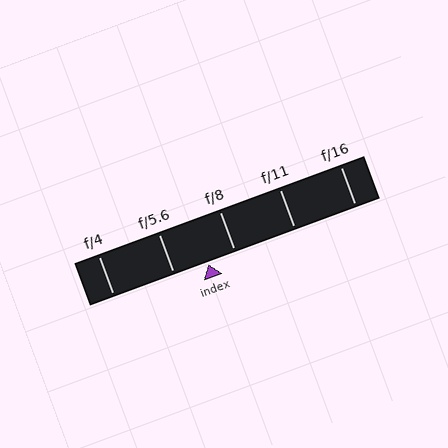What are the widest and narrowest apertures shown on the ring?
The widest aperture shown is f/4 and the narrowest is f/16.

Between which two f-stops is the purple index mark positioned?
The index mark is between f/5.6 and f/8.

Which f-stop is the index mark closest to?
The index mark is closest to f/8.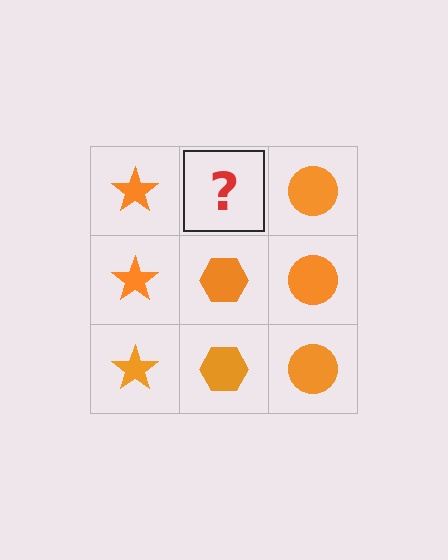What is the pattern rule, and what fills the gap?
The rule is that each column has a consistent shape. The gap should be filled with an orange hexagon.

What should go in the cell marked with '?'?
The missing cell should contain an orange hexagon.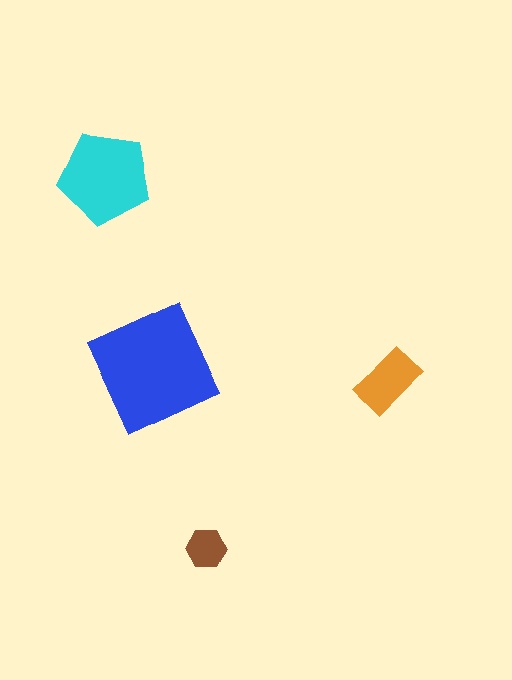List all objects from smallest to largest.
The brown hexagon, the orange rectangle, the cyan pentagon, the blue square.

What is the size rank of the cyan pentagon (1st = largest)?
2nd.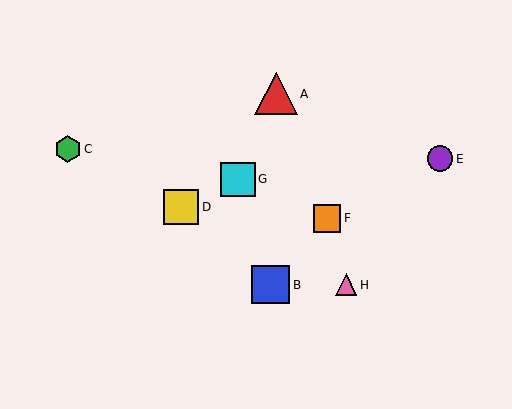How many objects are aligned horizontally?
2 objects (B, H) are aligned horizontally.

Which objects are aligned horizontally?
Objects B, H are aligned horizontally.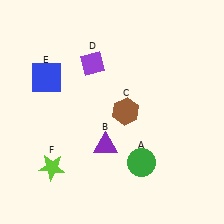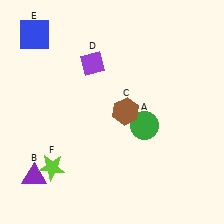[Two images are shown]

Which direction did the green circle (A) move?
The green circle (A) moved up.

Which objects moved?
The objects that moved are: the green circle (A), the purple triangle (B), the blue square (E).